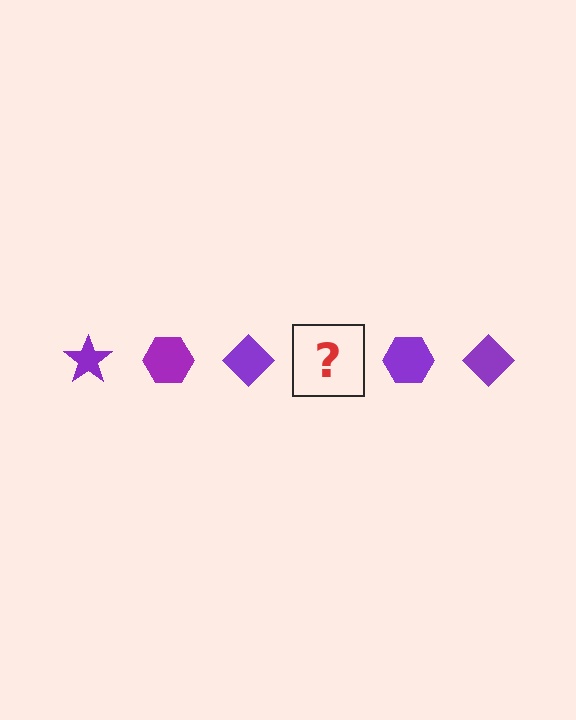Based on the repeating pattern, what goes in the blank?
The blank should be a purple star.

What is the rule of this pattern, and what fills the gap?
The rule is that the pattern cycles through star, hexagon, diamond shapes in purple. The gap should be filled with a purple star.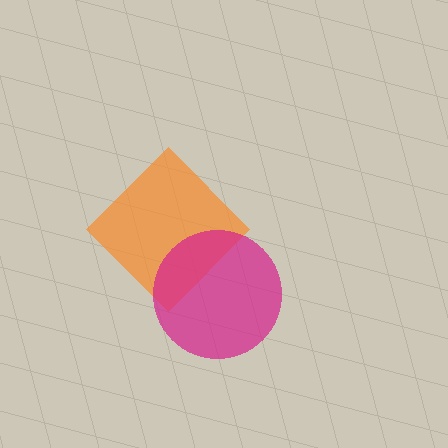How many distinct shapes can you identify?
There are 2 distinct shapes: an orange diamond, a magenta circle.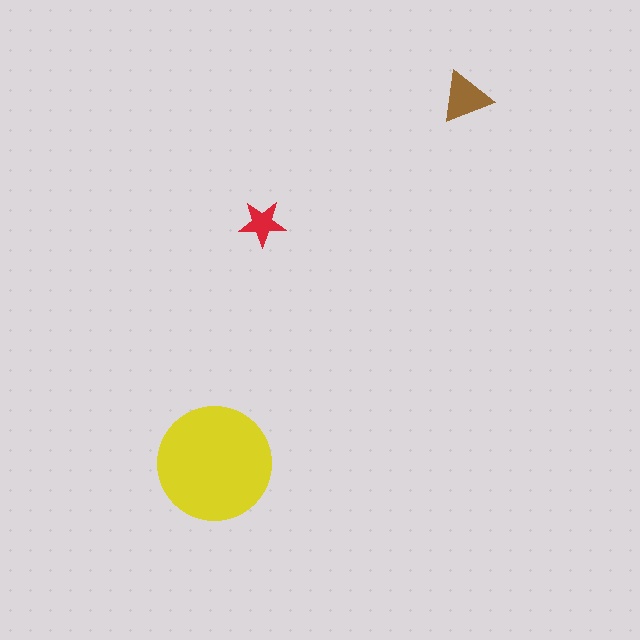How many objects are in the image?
There are 3 objects in the image.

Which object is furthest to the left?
The yellow circle is leftmost.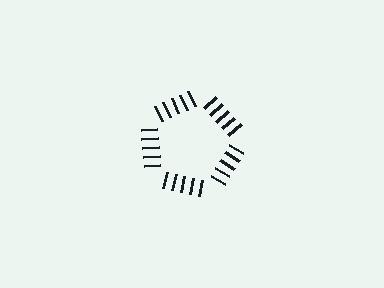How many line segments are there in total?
25 — 5 along each of the 5 edges.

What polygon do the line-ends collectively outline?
An illusory pentagon — the line segments terminate on its edges but no continuous stroke is drawn.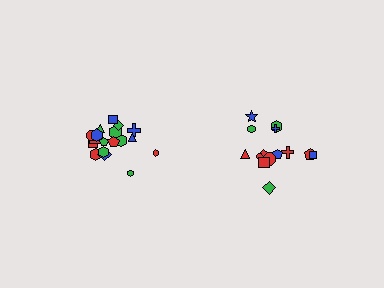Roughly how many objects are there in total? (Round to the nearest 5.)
Roughly 35 objects in total.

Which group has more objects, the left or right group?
The left group.